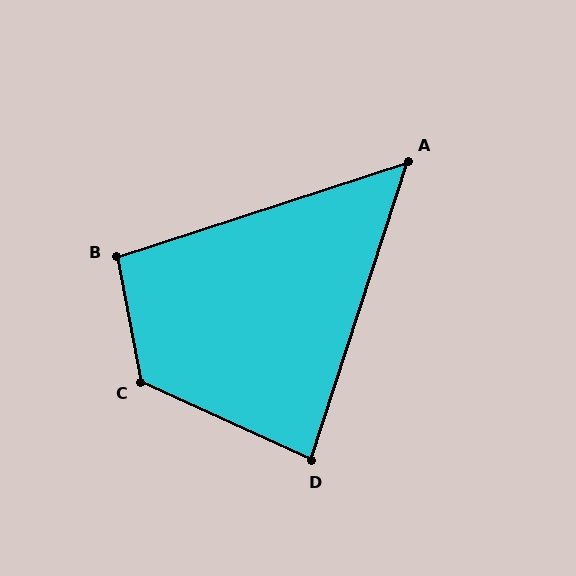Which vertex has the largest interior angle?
C, at approximately 126 degrees.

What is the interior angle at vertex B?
Approximately 97 degrees (obtuse).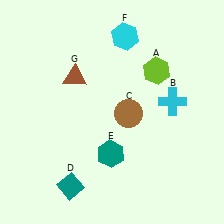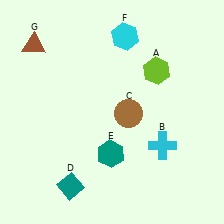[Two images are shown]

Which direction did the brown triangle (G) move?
The brown triangle (G) moved left.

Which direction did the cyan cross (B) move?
The cyan cross (B) moved down.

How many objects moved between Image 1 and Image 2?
2 objects moved between the two images.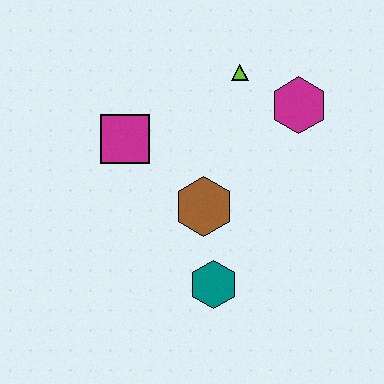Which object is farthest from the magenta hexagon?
The teal hexagon is farthest from the magenta hexagon.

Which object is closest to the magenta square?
The brown hexagon is closest to the magenta square.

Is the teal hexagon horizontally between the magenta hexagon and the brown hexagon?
Yes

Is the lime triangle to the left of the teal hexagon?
No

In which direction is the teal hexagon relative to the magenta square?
The teal hexagon is below the magenta square.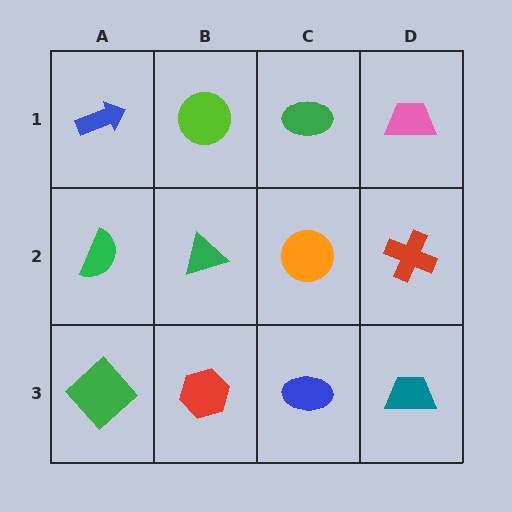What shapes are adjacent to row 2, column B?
A lime circle (row 1, column B), a red hexagon (row 3, column B), a green semicircle (row 2, column A), an orange circle (row 2, column C).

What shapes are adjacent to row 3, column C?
An orange circle (row 2, column C), a red hexagon (row 3, column B), a teal trapezoid (row 3, column D).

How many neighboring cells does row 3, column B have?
3.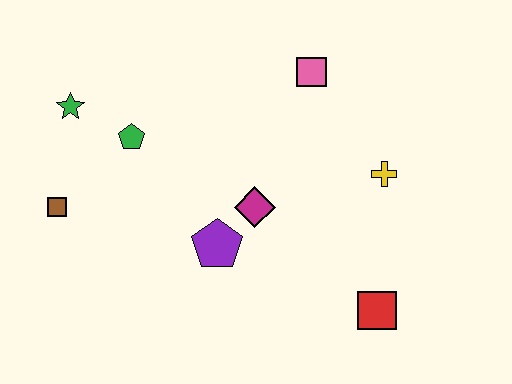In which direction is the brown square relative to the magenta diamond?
The brown square is to the left of the magenta diamond.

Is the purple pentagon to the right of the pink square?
No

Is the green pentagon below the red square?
No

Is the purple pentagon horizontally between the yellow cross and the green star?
Yes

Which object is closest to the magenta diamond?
The purple pentagon is closest to the magenta diamond.